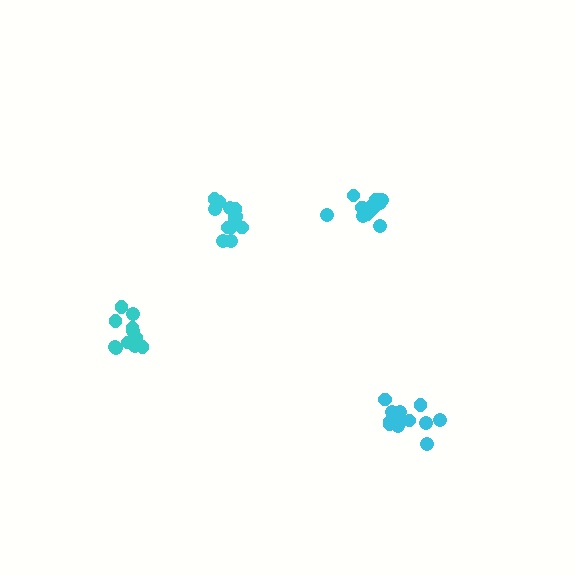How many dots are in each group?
Group 1: 14 dots, Group 2: 14 dots, Group 3: 15 dots, Group 4: 11 dots (54 total).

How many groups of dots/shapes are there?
There are 4 groups.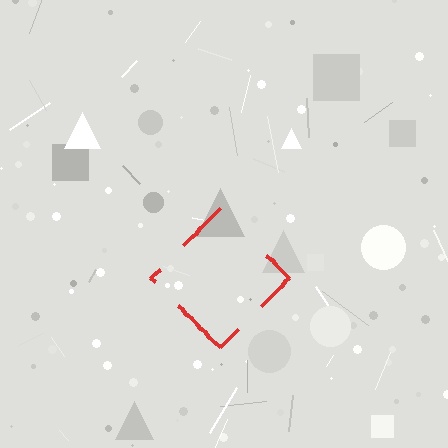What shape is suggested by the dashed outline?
The dashed outline suggests a diamond.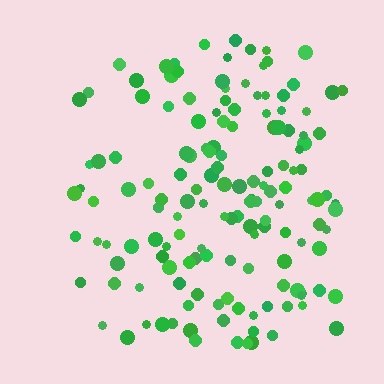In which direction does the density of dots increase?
From left to right, with the right side densest.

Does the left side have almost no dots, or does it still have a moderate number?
Still a moderate number, just noticeably fewer than the right.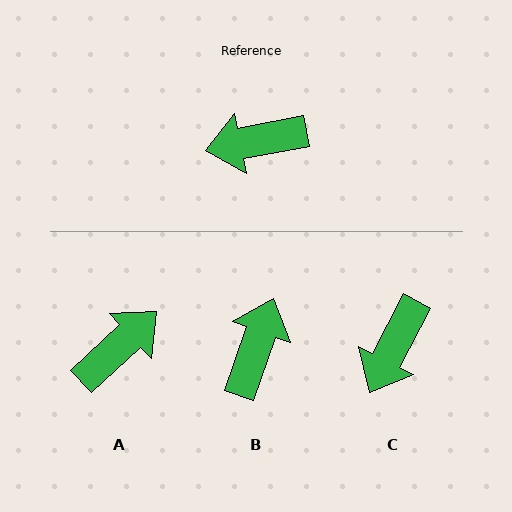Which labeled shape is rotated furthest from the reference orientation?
A, about 148 degrees away.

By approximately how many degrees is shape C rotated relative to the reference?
Approximately 52 degrees counter-clockwise.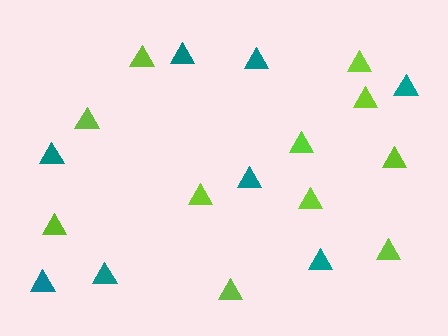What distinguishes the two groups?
There are 2 groups: one group of teal triangles (8) and one group of lime triangles (11).